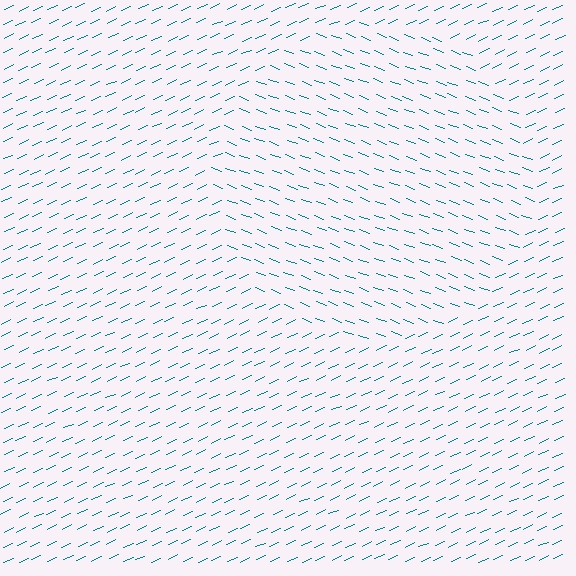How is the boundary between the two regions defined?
The boundary is defined purely by a change in line orientation (approximately 45 degrees difference). All lines are the same color and thickness.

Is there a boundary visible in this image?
Yes, there is a texture boundary formed by a change in line orientation.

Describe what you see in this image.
The image is filled with small teal line segments. A circle region in the image has lines oriented differently from the surrounding lines, creating a visible texture boundary.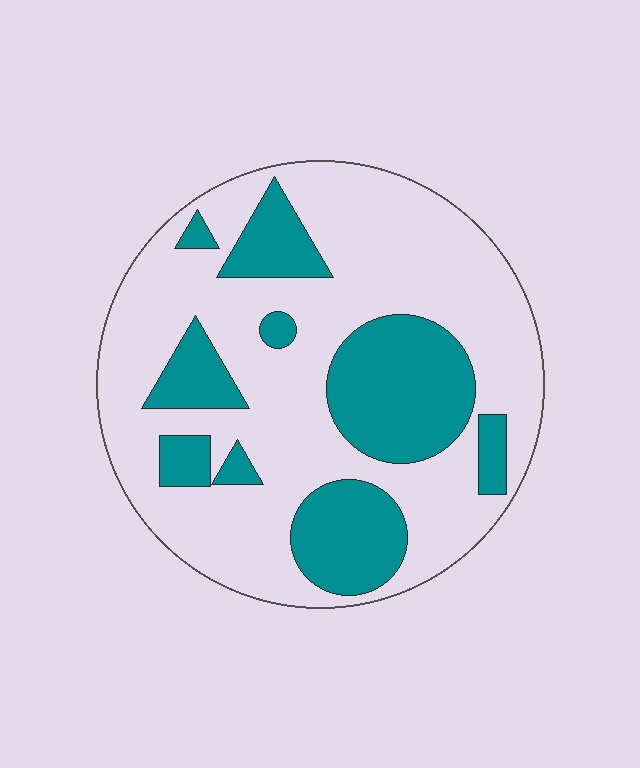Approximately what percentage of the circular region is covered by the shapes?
Approximately 30%.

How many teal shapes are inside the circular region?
9.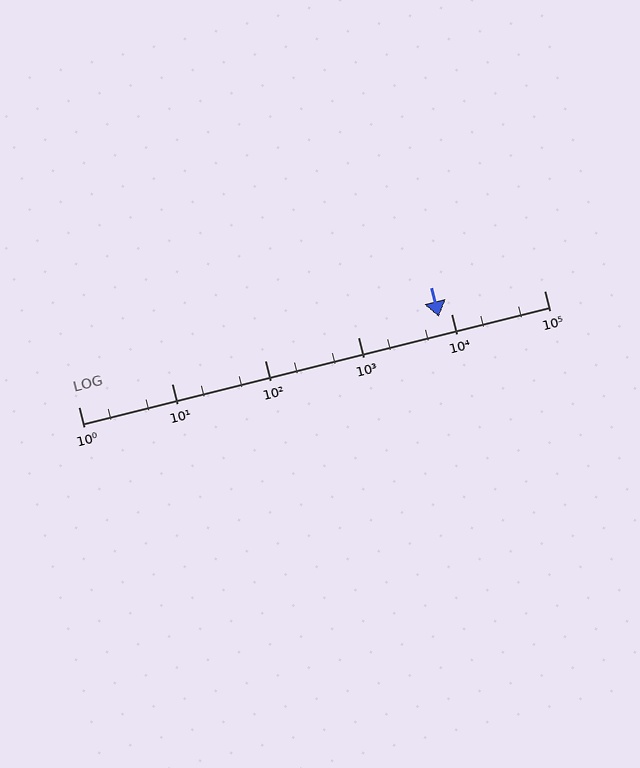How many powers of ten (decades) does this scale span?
The scale spans 5 decades, from 1 to 100000.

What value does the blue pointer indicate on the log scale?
The pointer indicates approximately 7400.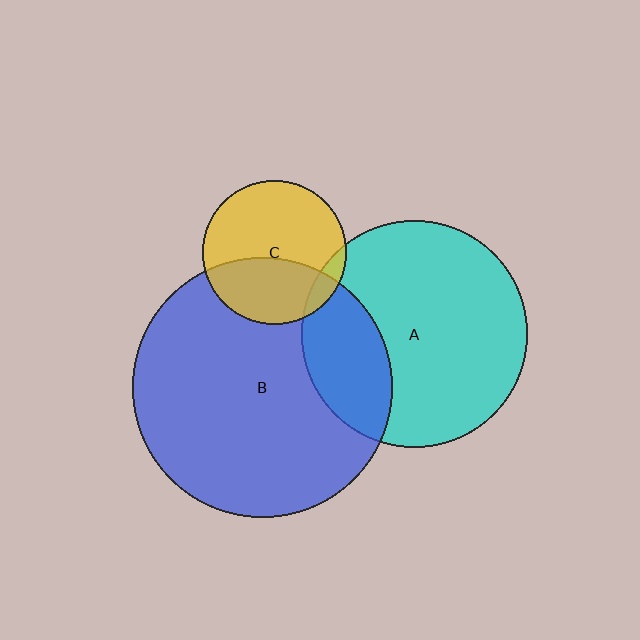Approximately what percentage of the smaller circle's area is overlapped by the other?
Approximately 40%.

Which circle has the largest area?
Circle B (blue).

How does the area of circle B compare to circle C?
Approximately 3.3 times.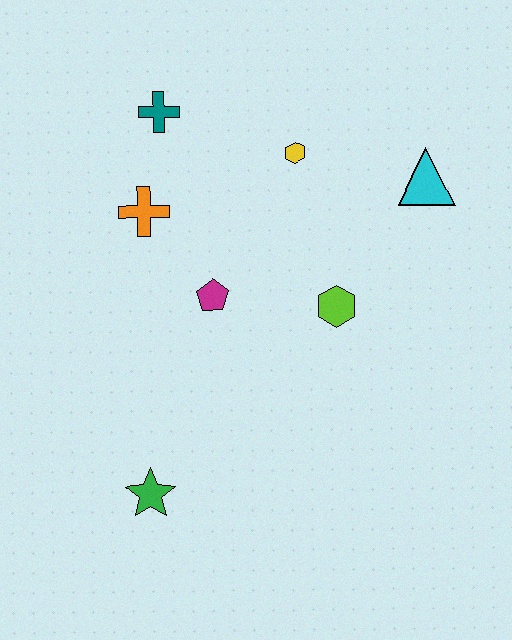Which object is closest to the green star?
The magenta pentagon is closest to the green star.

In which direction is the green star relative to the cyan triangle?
The green star is below the cyan triangle.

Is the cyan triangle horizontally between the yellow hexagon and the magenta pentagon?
No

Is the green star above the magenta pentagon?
No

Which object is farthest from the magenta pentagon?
The cyan triangle is farthest from the magenta pentagon.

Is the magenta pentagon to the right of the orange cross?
Yes